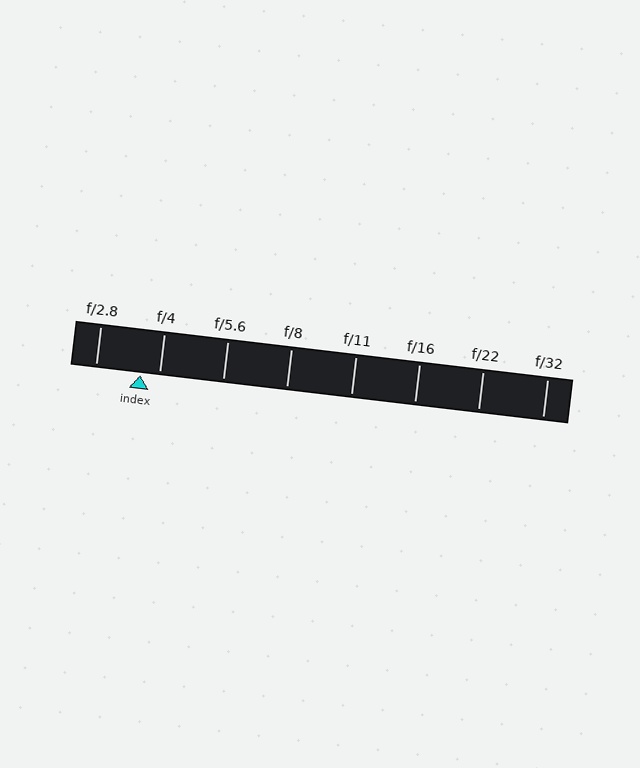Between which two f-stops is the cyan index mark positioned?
The index mark is between f/2.8 and f/4.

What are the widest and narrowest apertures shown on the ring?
The widest aperture shown is f/2.8 and the narrowest is f/32.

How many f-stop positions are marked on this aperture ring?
There are 8 f-stop positions marked.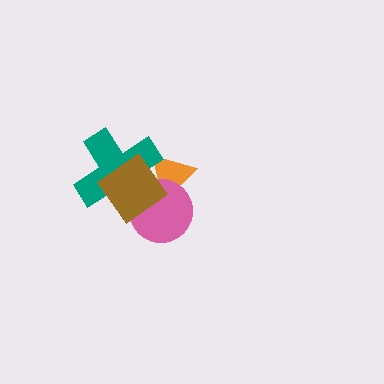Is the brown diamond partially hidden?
No, no other shape covers it.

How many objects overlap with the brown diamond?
3 objects overlap with the brown diamond.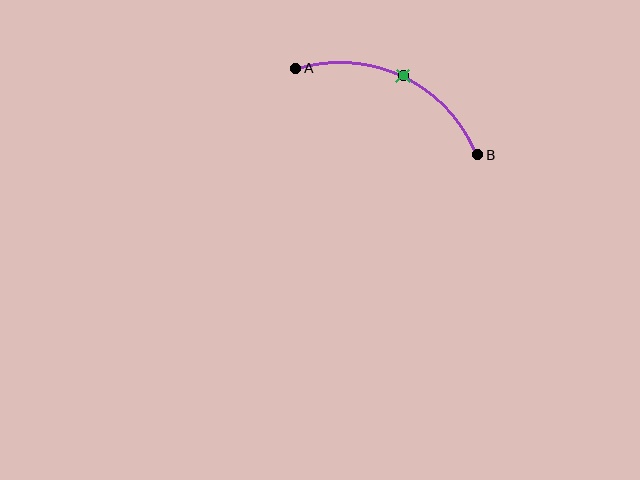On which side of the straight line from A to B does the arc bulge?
The arc bulges above the straight line connecting A and B.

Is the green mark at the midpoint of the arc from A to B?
Yes. The green mark lies on the arc at equal arc-length from both A and B — it is the arc midpoint.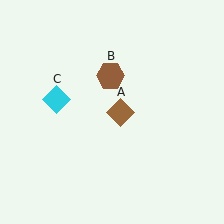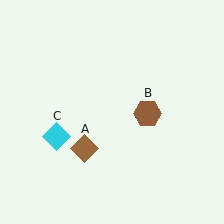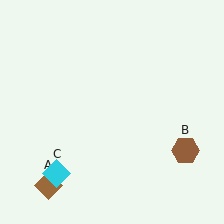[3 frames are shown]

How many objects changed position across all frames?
3 objects changed position: brown diamond (object A), brown hexagon (object B), cyan diamond (object C).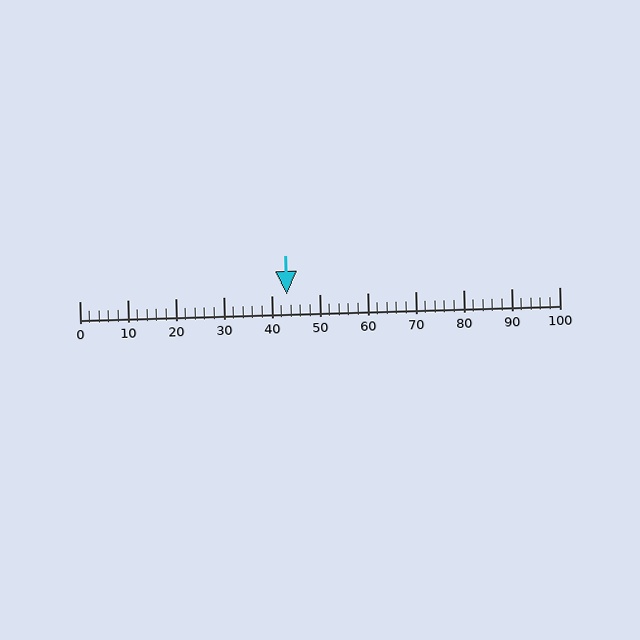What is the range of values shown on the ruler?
The ruler shows values from 0 to 100.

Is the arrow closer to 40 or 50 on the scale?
The arrow is closer to 40.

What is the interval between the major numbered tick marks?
The major tick marks are spaced 10 units apart.